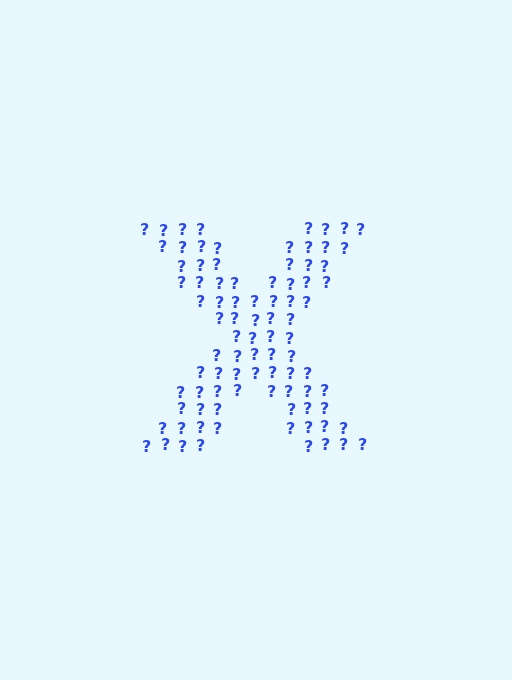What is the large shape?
The large shape is the letter X.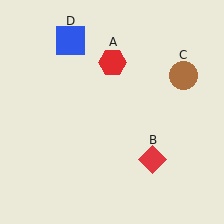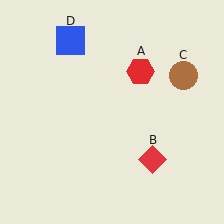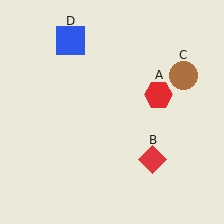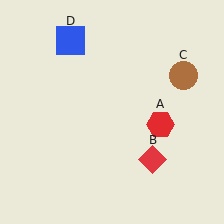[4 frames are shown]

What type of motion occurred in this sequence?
The red hexagon (object A) rotated clockwise around the center of the scene.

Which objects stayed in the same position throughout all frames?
Red diamond (object B) and brown circle (object C) and blue square (object D) remained stationary.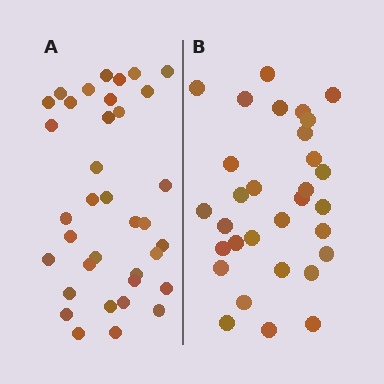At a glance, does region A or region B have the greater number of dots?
Region A (the left region) has more dots.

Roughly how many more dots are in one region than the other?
Region A has about 5 more dots than region B.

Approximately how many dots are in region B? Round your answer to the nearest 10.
About 30 dots. (The exact count is 31, which rounds to 30.)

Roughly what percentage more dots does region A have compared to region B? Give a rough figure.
About 15% more.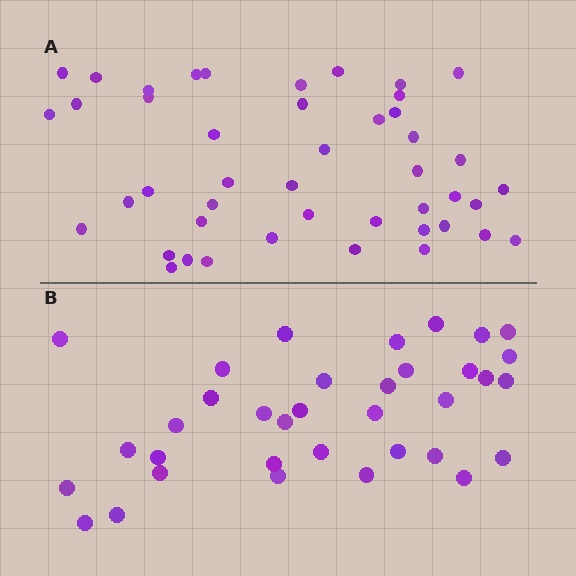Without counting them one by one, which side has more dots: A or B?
Region A (the top region) has more dots.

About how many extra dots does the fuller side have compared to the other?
Region A has roughly 10 or so more dots than region B.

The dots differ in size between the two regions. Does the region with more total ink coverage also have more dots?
No. Region B has more total ink coverage because its dots are larger, but region A actually contains more individual dots. Total area can be misleading — the number of items is what matters here.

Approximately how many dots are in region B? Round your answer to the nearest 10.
About 40 dots. (The exact count is 35, which rounds to 40.)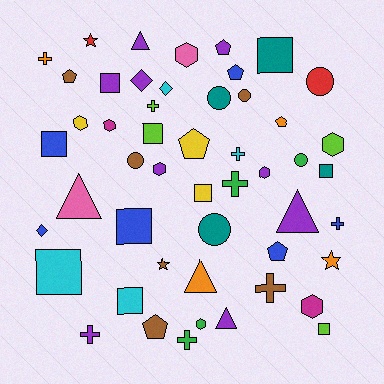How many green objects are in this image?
There are 4 green objects.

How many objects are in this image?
There are 50 objects.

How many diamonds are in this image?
There are 3 diamonds.